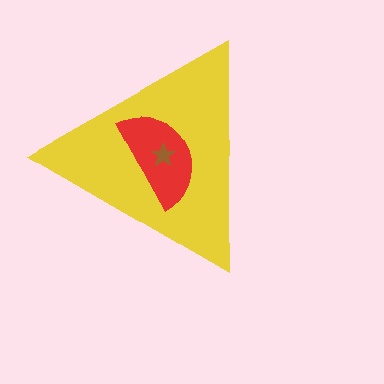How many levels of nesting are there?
3.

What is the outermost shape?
The yellow triangle.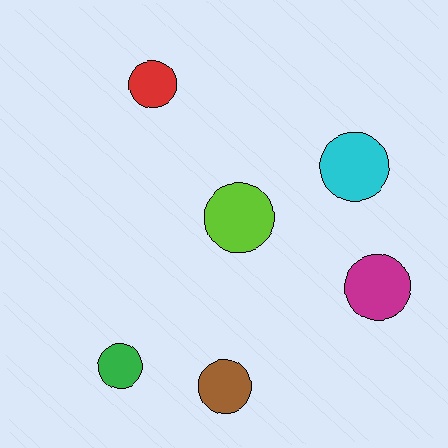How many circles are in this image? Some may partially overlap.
There are 6 circles.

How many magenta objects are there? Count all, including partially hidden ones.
There is 1 magenta object.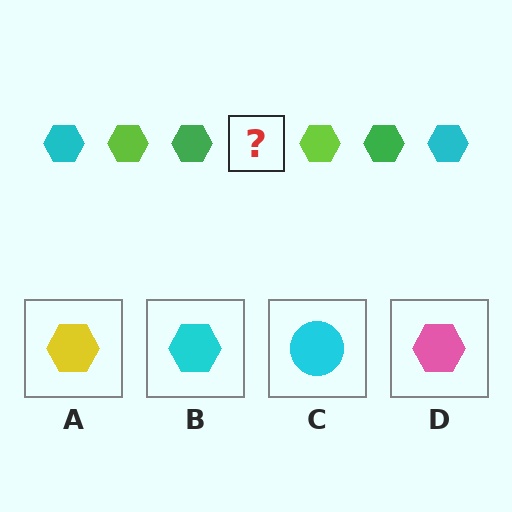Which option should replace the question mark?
Option B.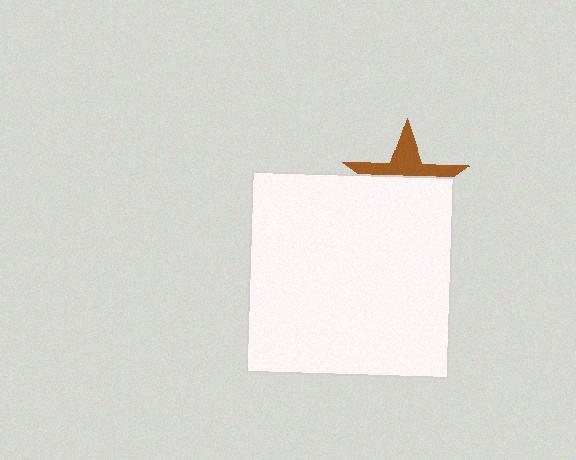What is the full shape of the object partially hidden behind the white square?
The partially hidden object is a brown star.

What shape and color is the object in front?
The object in front is a white square.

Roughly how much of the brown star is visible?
A small part of it is visible (roughly 39%).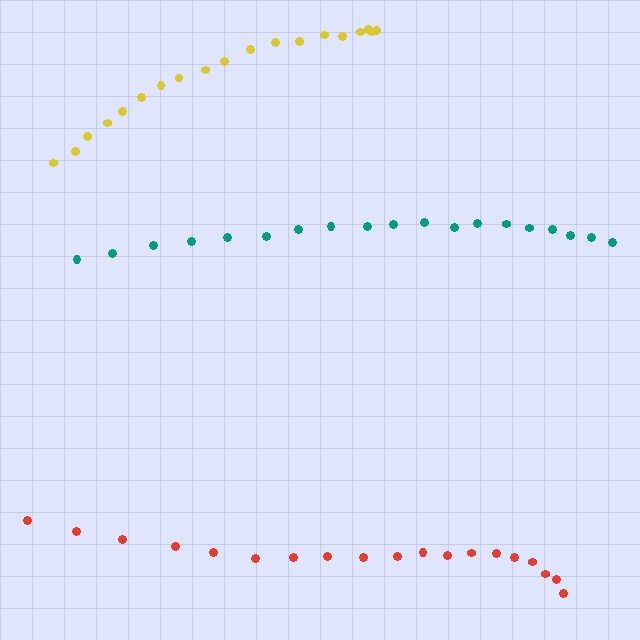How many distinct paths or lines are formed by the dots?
There are 3 distinct paths.